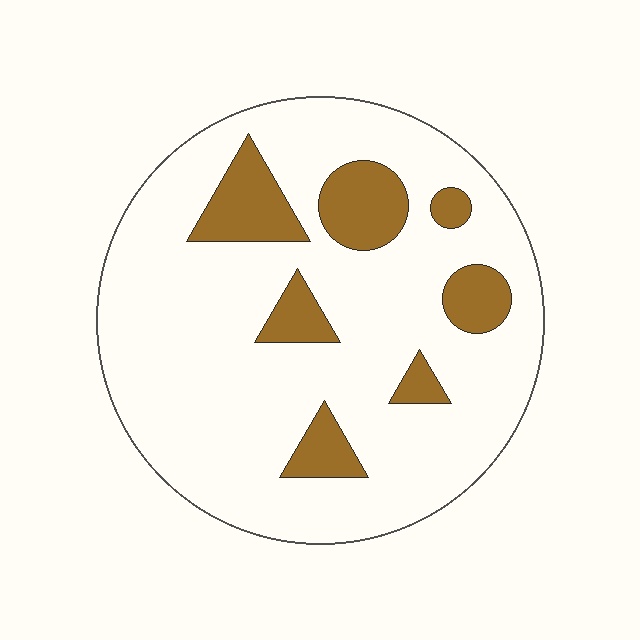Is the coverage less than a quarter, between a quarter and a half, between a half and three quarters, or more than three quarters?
Less than a quarter.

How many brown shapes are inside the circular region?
7.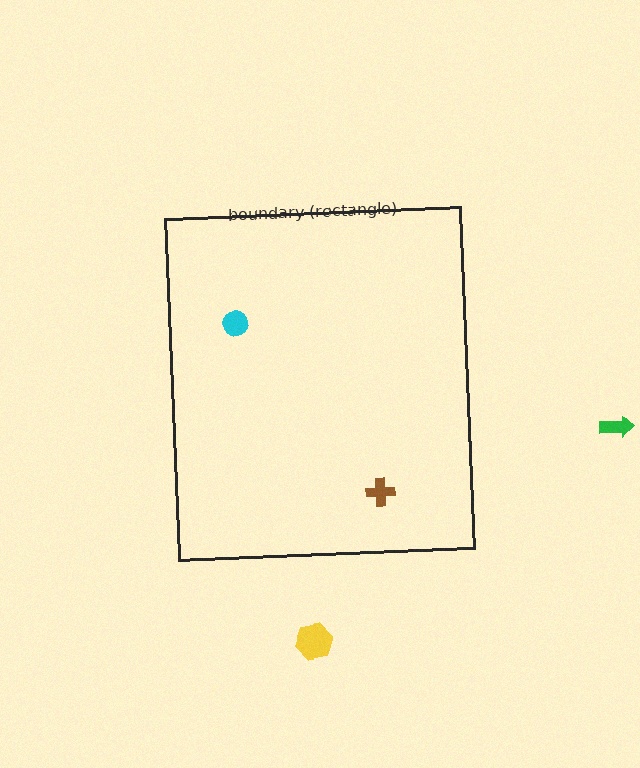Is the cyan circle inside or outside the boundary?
Inside.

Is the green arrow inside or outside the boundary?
Outside.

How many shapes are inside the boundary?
2 inside, 2 outside.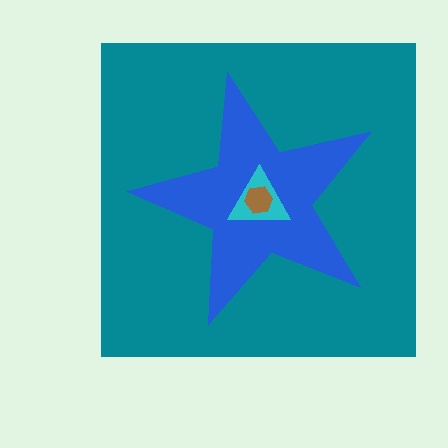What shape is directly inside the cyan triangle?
The brown hexagon.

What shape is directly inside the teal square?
The blue star.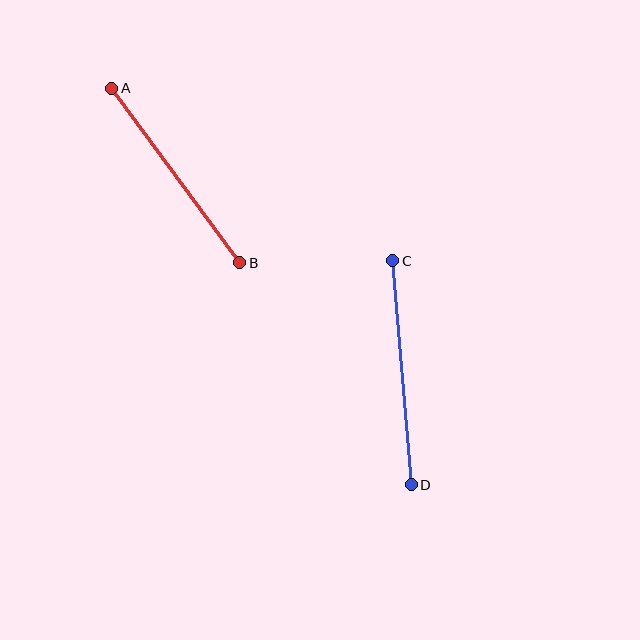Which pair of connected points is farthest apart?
Points C and D are farthest apart.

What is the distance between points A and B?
The distance is approximately 216 pixels.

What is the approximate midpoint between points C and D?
The midpoint is at approximately (402, 373) pixels.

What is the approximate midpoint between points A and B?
The midpoint is at approximately (176, 176) pixels.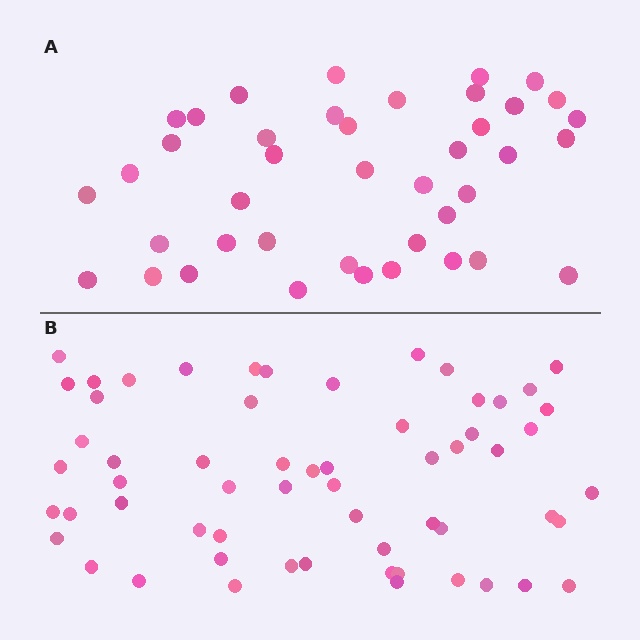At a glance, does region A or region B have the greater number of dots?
Region B (the bottom region) has more dots.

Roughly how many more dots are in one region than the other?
Region B has approximately 20 more dots than region A.